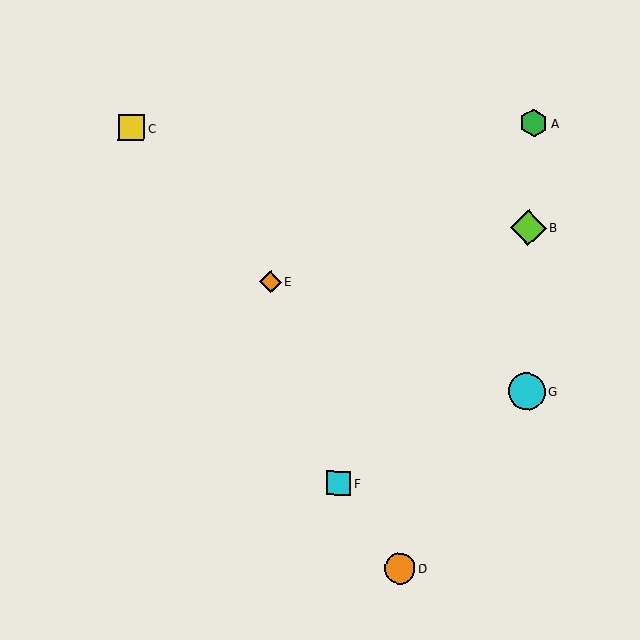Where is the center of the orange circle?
The center of the orange circle is at (400, 569).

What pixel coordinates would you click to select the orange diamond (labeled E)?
Click at (271, 282) to select the orange diamond E.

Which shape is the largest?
The cyan circle (labeled G) is the largest.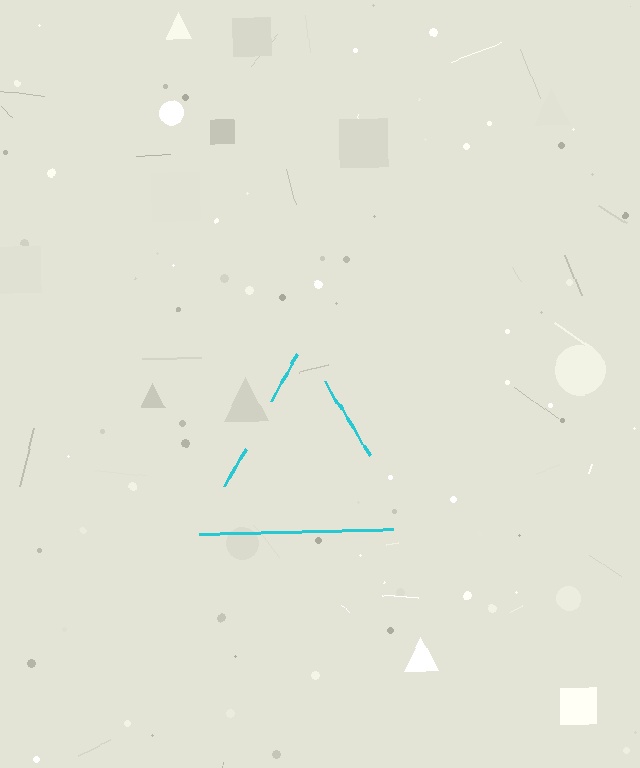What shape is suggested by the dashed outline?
The dashed outline suggests a triangle.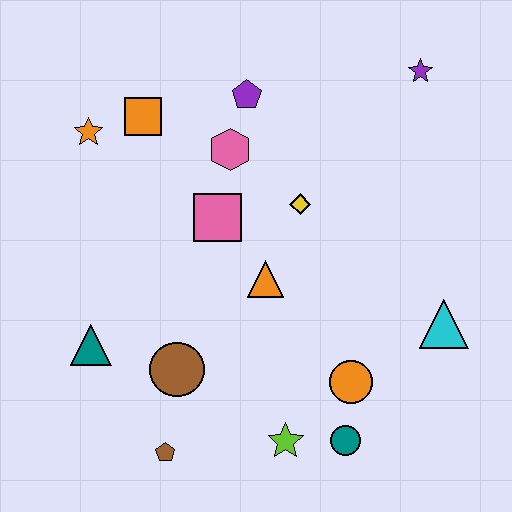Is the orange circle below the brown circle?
Yes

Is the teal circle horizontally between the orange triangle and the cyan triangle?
Yes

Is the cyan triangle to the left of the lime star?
No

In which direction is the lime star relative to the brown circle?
The lime star is to the right of the brown circle.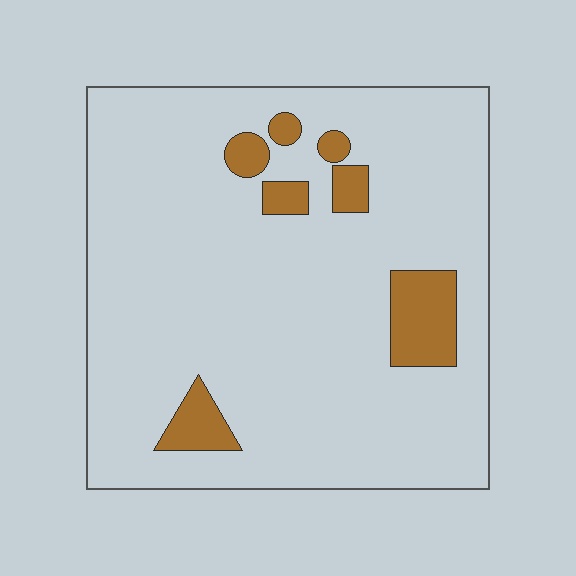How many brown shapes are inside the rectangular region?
7.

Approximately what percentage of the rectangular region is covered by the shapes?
Approximately 10%.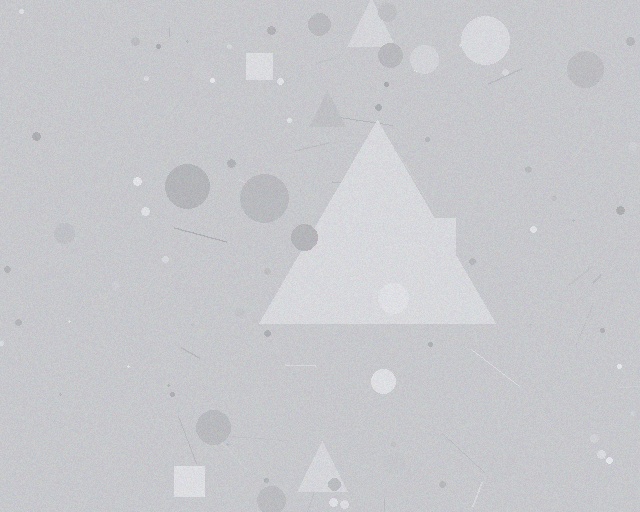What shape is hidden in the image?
A triangle is hidden in the image.